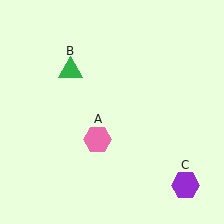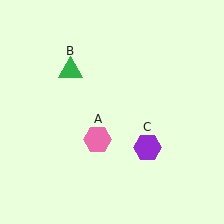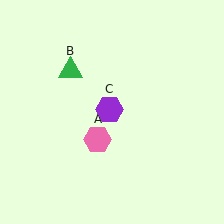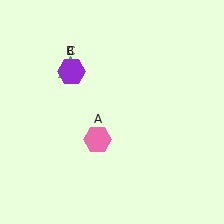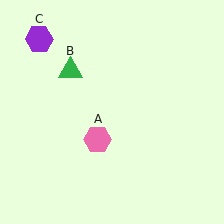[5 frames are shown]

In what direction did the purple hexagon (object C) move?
The purple hexagon (object C) moved up and to the left.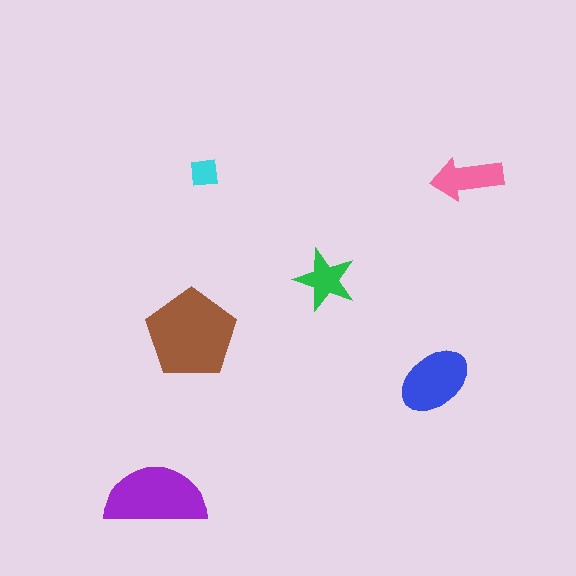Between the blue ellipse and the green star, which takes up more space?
The blue ellipse.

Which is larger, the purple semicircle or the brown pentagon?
The brown pentagon.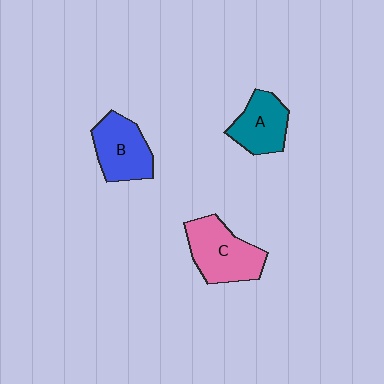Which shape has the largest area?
Shape C (pink).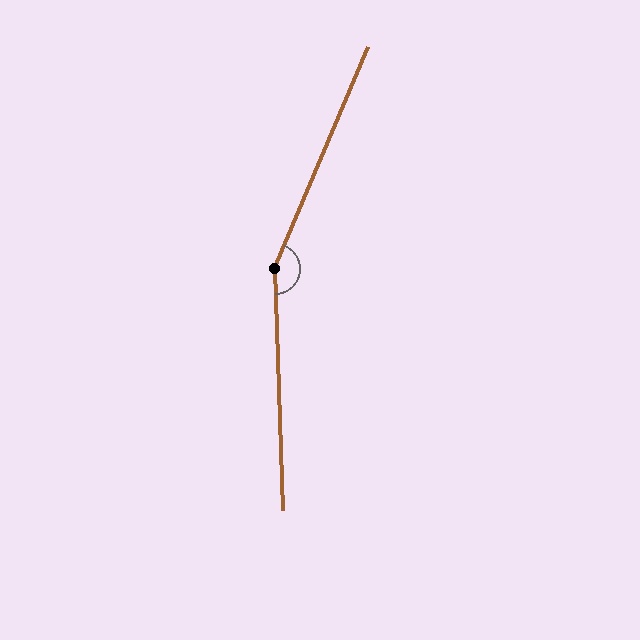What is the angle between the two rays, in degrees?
Approximately 155 degrees.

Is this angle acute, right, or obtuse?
It is obtuse.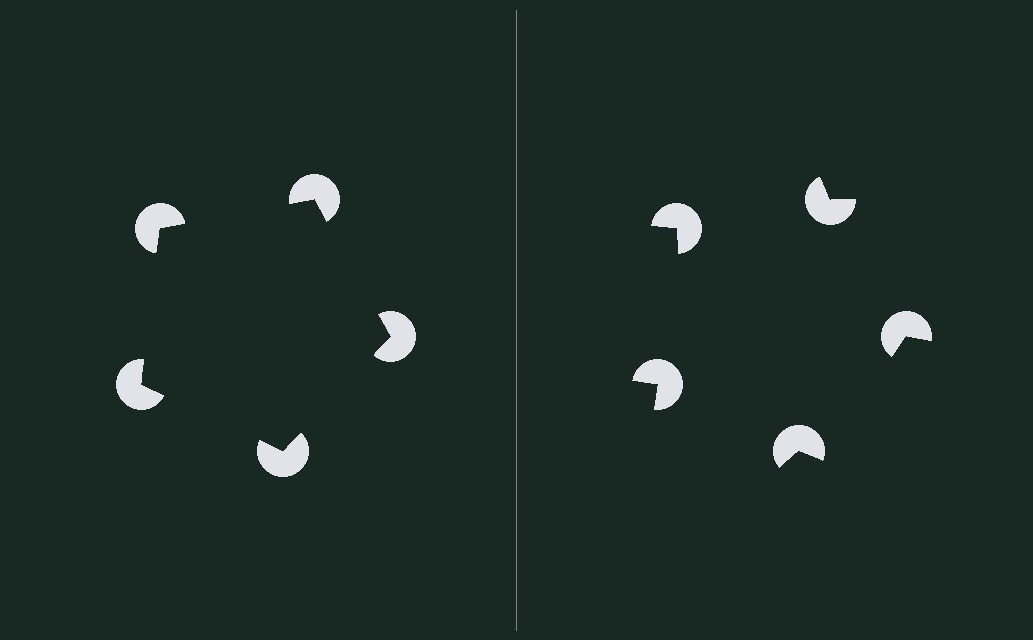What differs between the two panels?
The pac-man discs are positioned identically on both sides; only the wedge orientations differ. On the left they align to a pentagon; on the right they are misaligned.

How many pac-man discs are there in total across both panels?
10 — 5 on each side.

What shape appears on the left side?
An illusory pentagon.